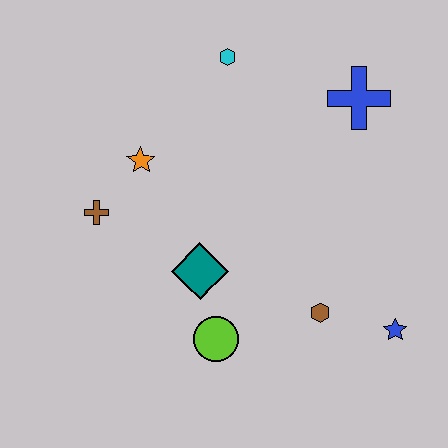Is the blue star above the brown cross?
No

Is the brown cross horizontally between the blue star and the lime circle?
No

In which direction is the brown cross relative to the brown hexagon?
The brown cross is to the left of the brown hexagon.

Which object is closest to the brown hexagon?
The blue star is closest to the brown hexagon.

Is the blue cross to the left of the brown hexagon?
No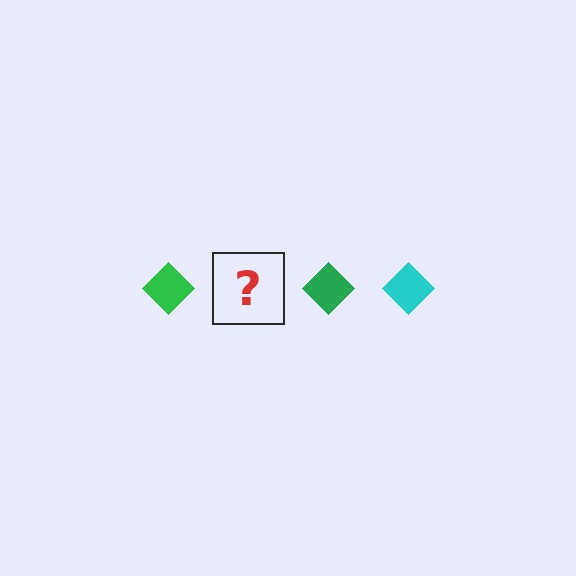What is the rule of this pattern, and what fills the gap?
The rule is that the pattern cycles through green, cyan diamonds. The gap should be filled with a cyan diamond.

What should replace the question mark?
The question mark should be replaced with a cyan diamond.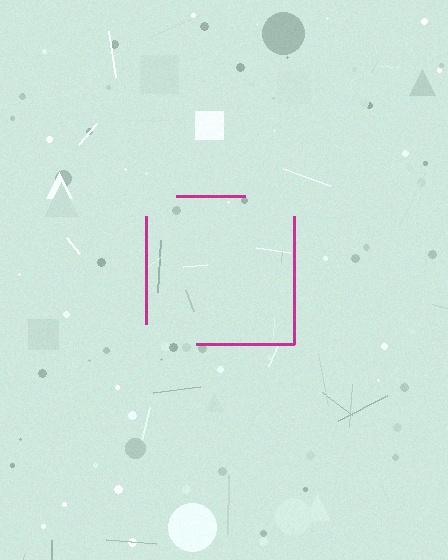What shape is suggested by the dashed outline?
The dashed outline suggests a square.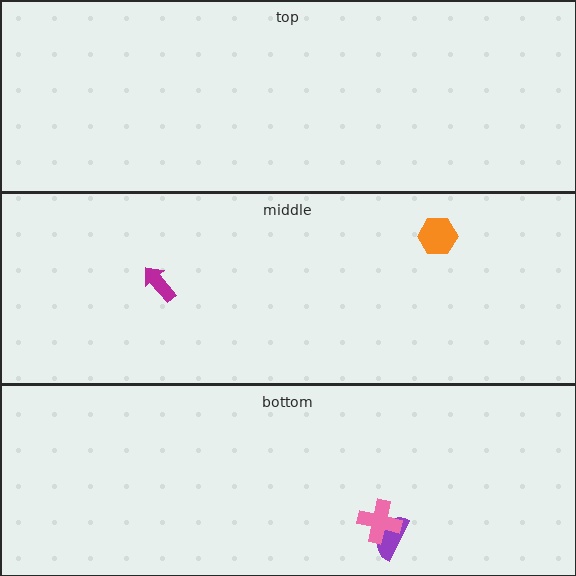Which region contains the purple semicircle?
The bottom region.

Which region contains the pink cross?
The bottom region.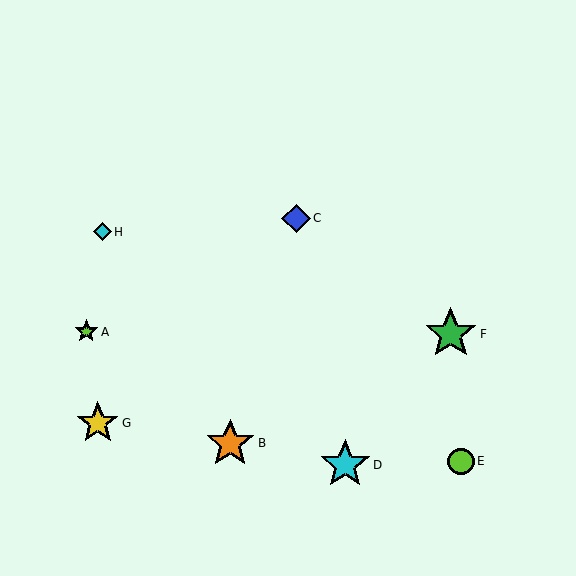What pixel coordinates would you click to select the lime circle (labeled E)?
Click at (461, 461) to select the lime circle E.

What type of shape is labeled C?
Shape C is a blue diamond.